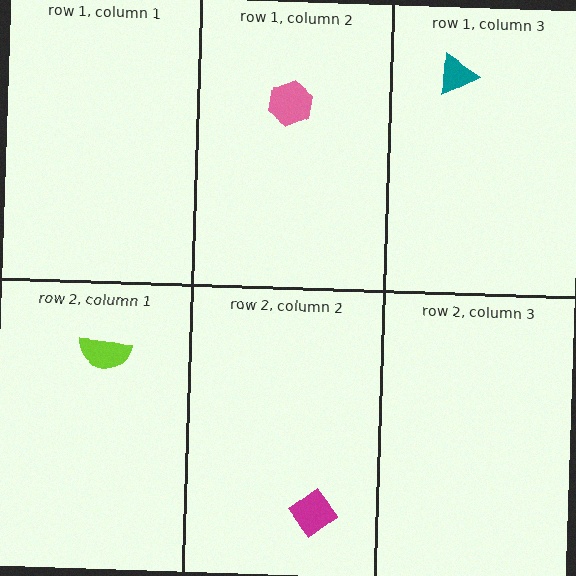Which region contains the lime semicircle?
The row 2, column 1 region.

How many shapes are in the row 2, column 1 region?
1.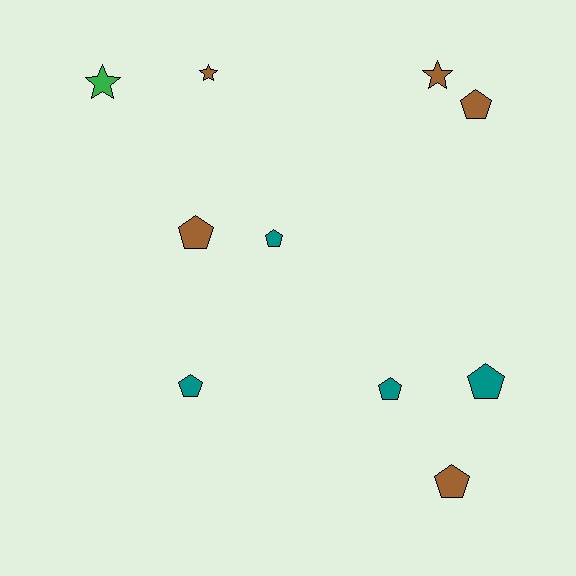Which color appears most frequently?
Brown, with 5 objects.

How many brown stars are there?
There are 2 brown stars.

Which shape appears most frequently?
Pentagon, with 7 objects.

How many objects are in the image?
There are 10 objects.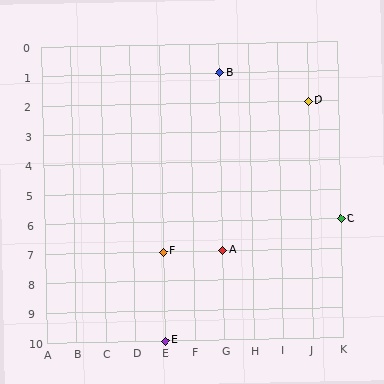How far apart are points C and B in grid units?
Points C and B are 4 columns and 5 rows apart (about 6.4 grid units diagonally).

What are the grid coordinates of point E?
Point E is at grid coordinates (E, 10).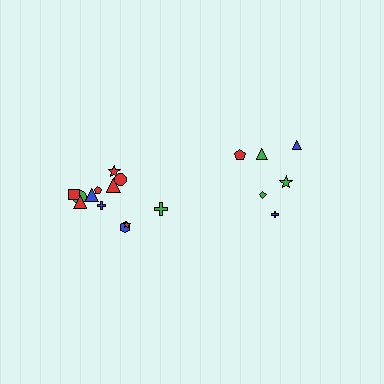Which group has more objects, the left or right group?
The left group.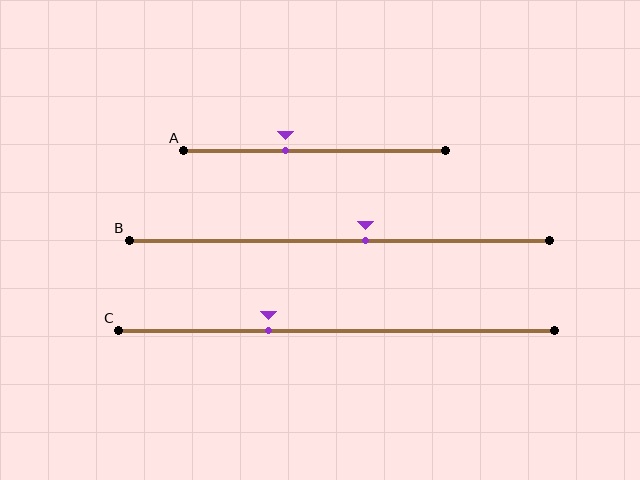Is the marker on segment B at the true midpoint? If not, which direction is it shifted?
No, the marker on segment B is shifted to the right by about 6% of the segment length.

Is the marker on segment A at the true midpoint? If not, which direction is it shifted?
No, the marker on segment A is shifted to the left by about 11% of the segment length.